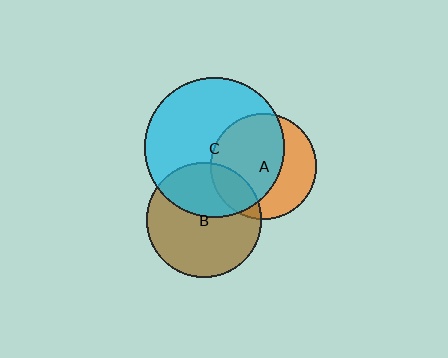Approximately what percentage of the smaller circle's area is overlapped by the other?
Approximately 40%.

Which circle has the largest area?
Circle C (cyan).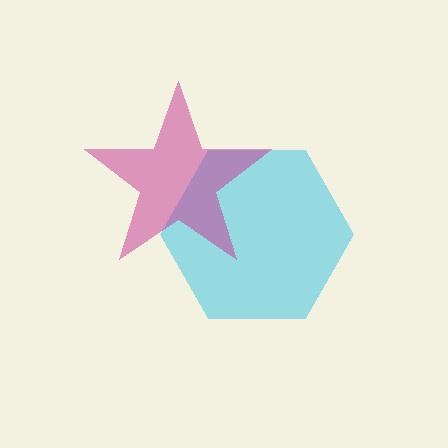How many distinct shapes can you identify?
There are 2 distinct shapes: a cyan hexagon, a magenta star.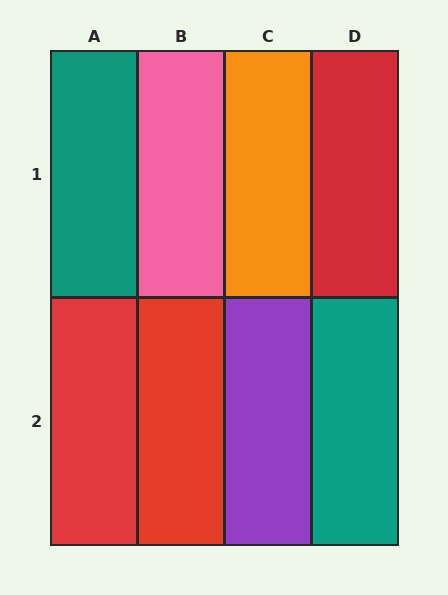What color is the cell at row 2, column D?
Teal.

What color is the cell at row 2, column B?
Red.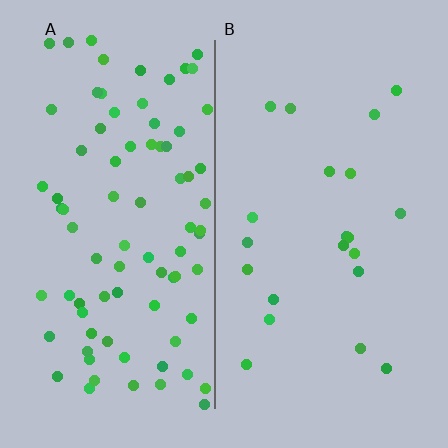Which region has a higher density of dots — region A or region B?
A (the left).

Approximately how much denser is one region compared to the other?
Approximately 4.0× — region A over region B.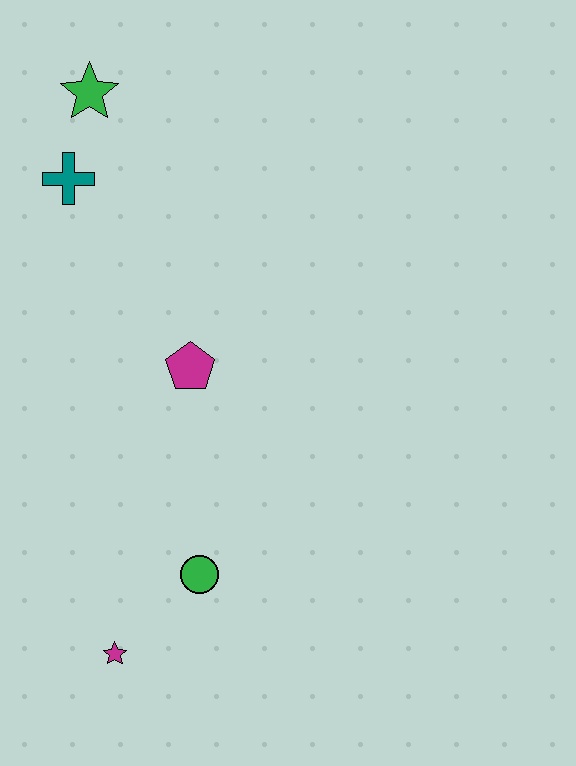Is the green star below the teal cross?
No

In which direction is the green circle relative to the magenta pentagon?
The green circle is below the magenta pentagon.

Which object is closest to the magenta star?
The green circle is closest to the magenta star.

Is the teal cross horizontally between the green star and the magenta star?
No